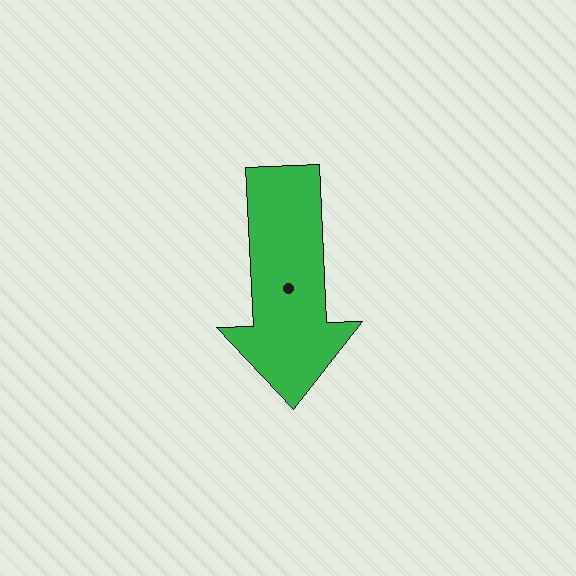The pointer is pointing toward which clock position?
Roughly 6 o'clock.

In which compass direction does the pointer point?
South.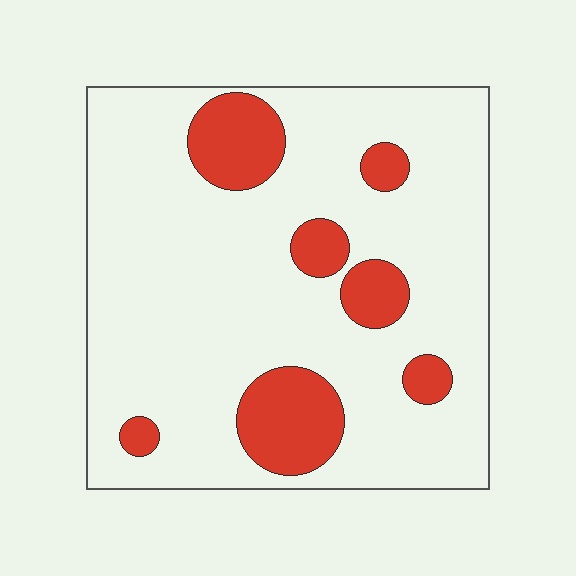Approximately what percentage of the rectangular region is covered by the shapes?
Approximately 20%.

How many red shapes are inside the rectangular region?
7.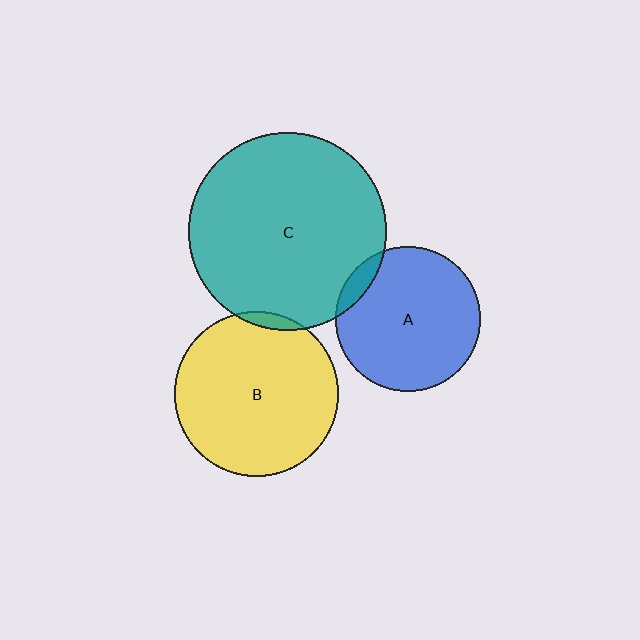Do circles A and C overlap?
Yes.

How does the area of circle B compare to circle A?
Approximately 1.3 times.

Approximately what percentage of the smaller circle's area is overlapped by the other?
Approximately 10%.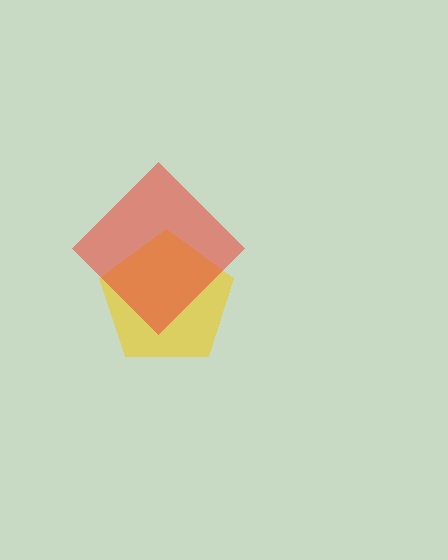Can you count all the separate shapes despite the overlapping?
Yes, there are 2 separate shapes.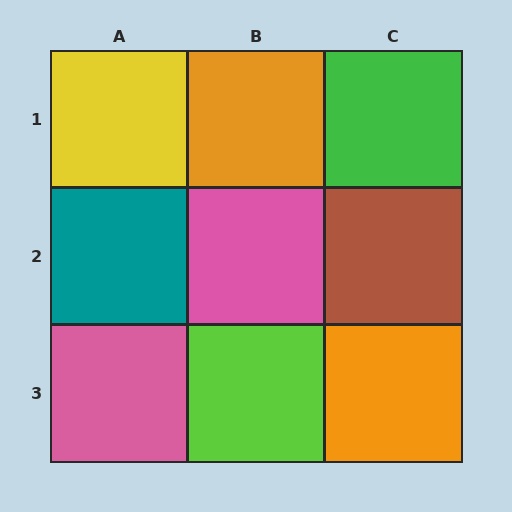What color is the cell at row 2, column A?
Teal.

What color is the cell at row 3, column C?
Orange.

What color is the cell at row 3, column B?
Lime.